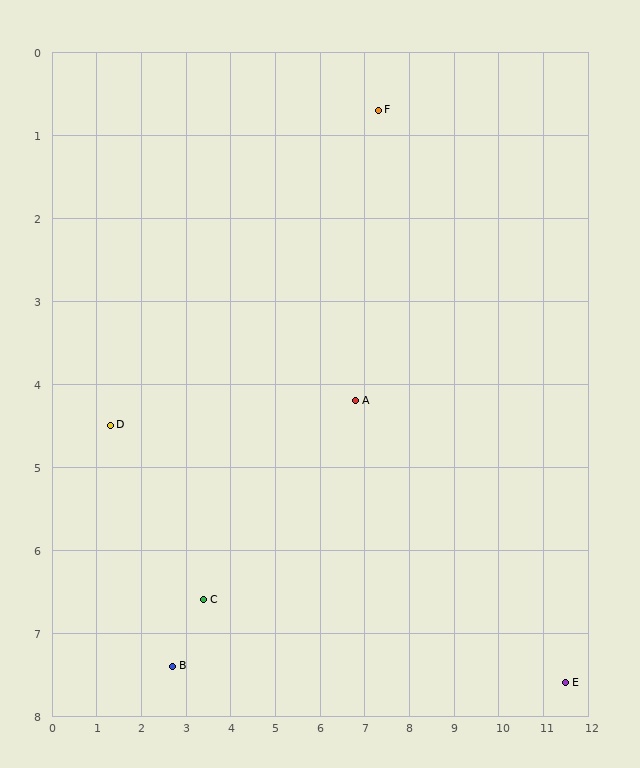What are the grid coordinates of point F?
Point F is at approximately (7.3, 0.7).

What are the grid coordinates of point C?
Point C is at approximately (3.4, 6.6).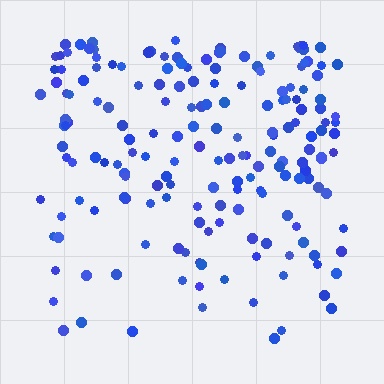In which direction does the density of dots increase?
From bottom to top, with the top side densest.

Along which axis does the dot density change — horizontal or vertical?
Vertical.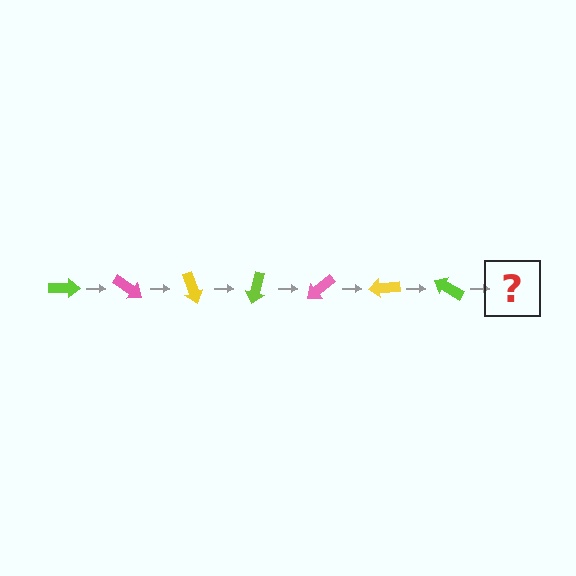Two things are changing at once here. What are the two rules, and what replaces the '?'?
The two rules are that it rotates 35 degrees each step and the color cycles through lime, pink, and yellow. The '?' should be a pink arrow, rotated 245 degrees from the start.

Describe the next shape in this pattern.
It should be a pink arrow, rotated 245 degrees from the start.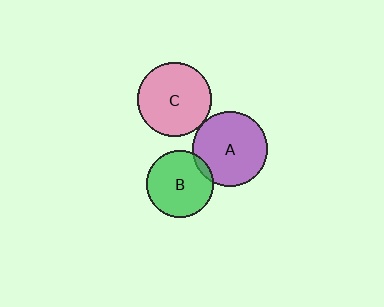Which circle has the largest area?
Circle A (purple).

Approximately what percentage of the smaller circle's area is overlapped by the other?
Approximately 5%.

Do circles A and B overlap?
Yes.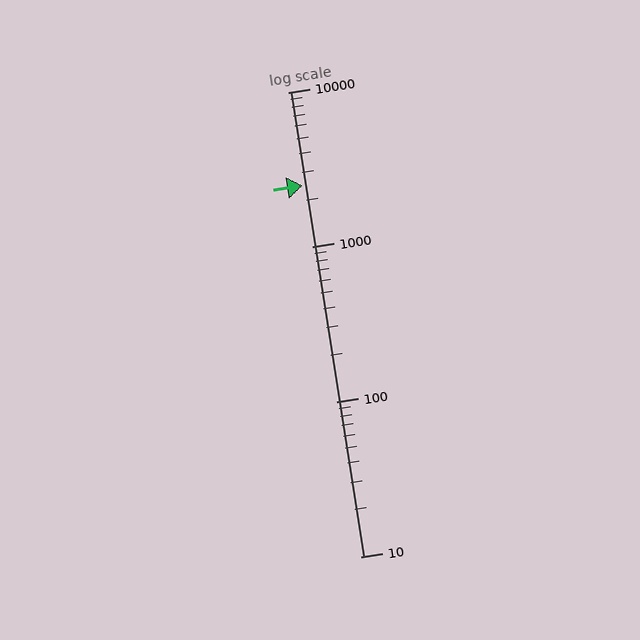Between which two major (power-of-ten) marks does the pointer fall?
The pointer is between 1000 and 10000.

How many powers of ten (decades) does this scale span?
The scale spans 3 decades, from 10 to 10000.